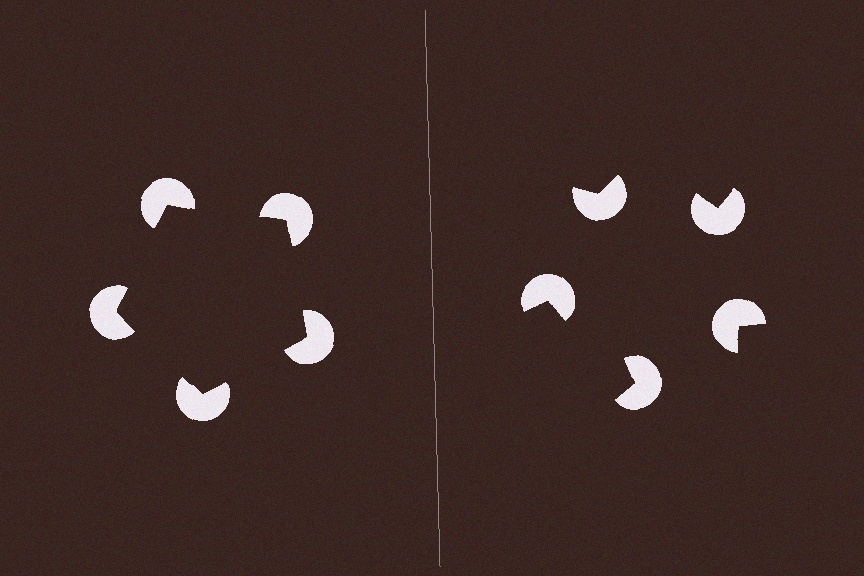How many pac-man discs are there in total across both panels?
10 — 5 on each side.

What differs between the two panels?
The pac-man discs are positioned identically on both sides; only the wedge orientations differ. On the left they align to a pentagon; on the right they are misaligned.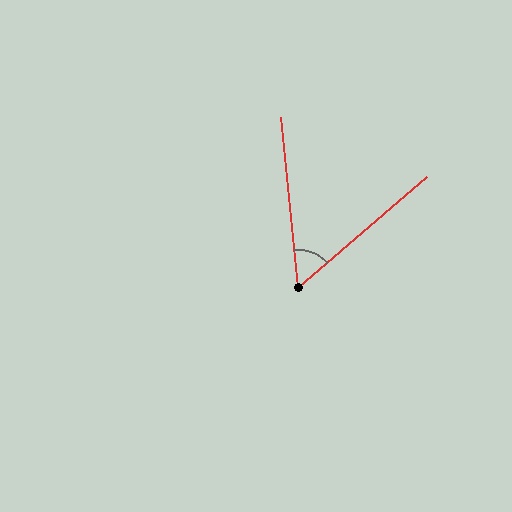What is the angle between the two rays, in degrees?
Approximately 55 degrees.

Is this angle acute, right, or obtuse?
It is acute.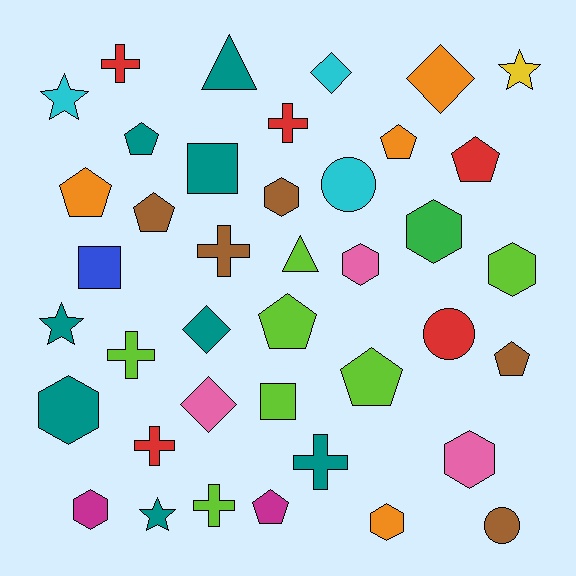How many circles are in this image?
There are 3 circles.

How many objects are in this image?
There are 40 objects.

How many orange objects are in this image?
There are 4 orange objects.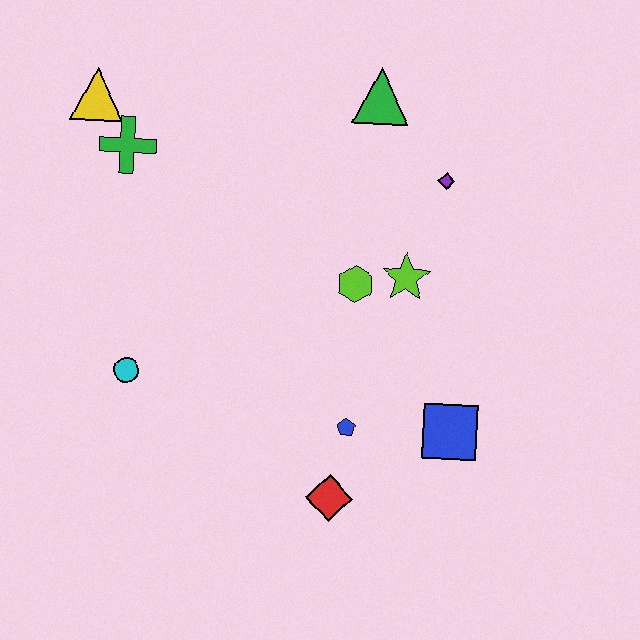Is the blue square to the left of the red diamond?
No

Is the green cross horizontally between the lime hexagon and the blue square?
No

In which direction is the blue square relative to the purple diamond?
The blue square is below the purple diamond.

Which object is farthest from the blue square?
The yellow triangle is farthest from the blue square.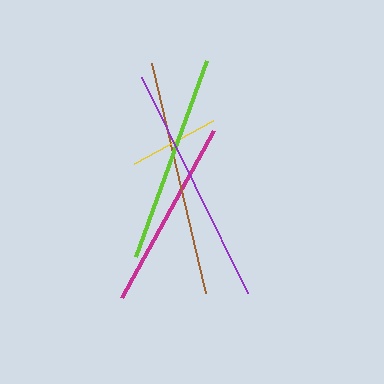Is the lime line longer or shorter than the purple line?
The purple line is longer than the lime line.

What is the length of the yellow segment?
The yellow segment is approximately 90 pixels long.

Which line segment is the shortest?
The yellow line is the shortest at approximately 90 pixels.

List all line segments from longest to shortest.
From longest to shortest: purple, brown, lime, magenta, yellow.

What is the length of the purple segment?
The purple segment is approximately 240 pixels long.